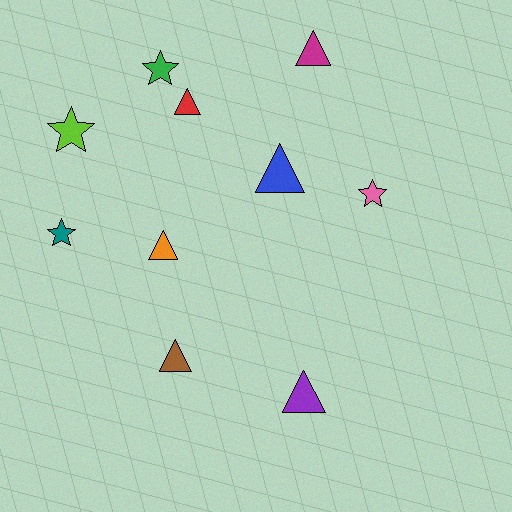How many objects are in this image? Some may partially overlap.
There are 10 objects.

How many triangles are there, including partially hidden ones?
There are 6 triangles.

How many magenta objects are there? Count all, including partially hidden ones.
There is 1 magenta object.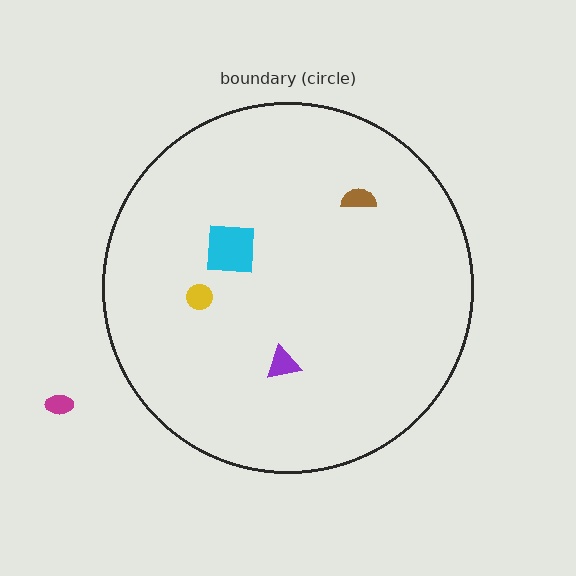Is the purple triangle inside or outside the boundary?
Inside.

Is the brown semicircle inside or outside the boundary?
Inside.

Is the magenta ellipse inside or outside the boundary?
Outside.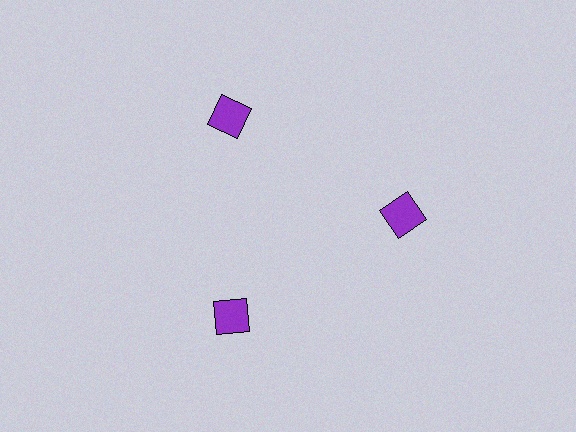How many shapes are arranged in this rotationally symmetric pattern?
There are 3 shapes, arranged in 3 groups of 1.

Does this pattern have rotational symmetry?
Yes, this pattern has 3-fold rotational symmetry. It looks the same after rotating 120 degrees around the center.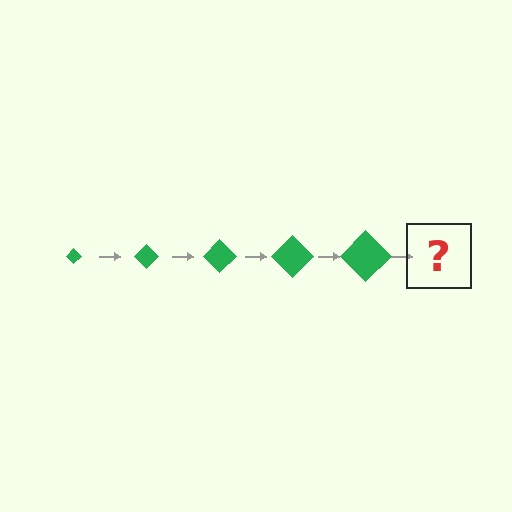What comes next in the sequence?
The next element should be a green diamond, larger than the previous one.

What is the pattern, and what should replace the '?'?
The pattern is that the diamond gets progressively larger each step. The '?' should be a green diamond, larger than the previous one.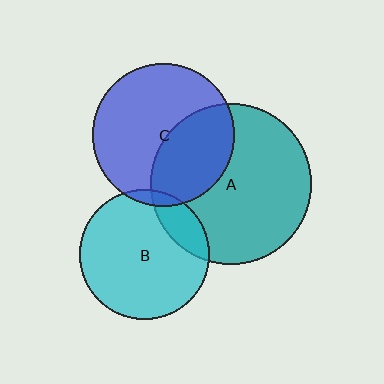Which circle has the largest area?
Circle A (teal).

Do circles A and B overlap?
Yes.